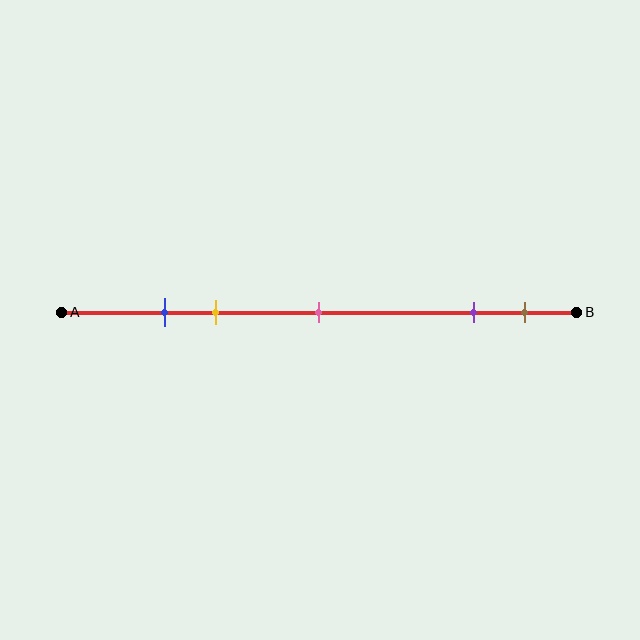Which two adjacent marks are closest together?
The blue and yellow marks are the closest adjacent pair.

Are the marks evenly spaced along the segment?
No, the marks are not evenly spaced.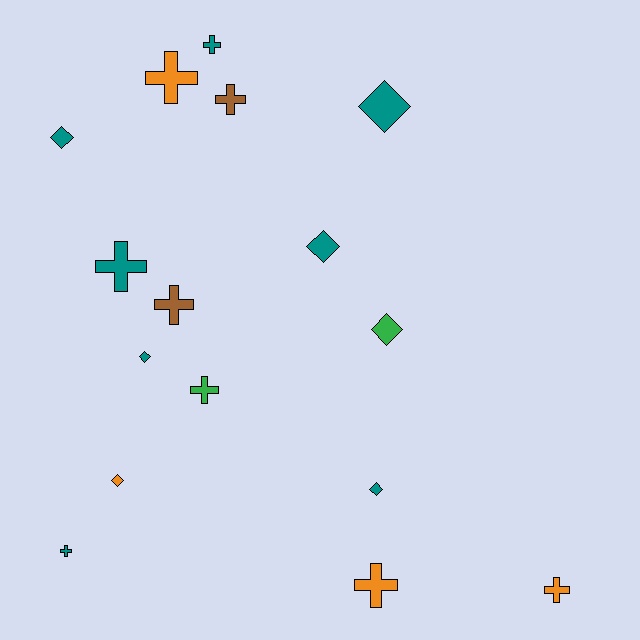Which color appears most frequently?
Teal, with 8 objects.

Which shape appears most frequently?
Cross, with 9 objects.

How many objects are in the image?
There are 16 objects.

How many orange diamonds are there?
There is 1 orange diamond.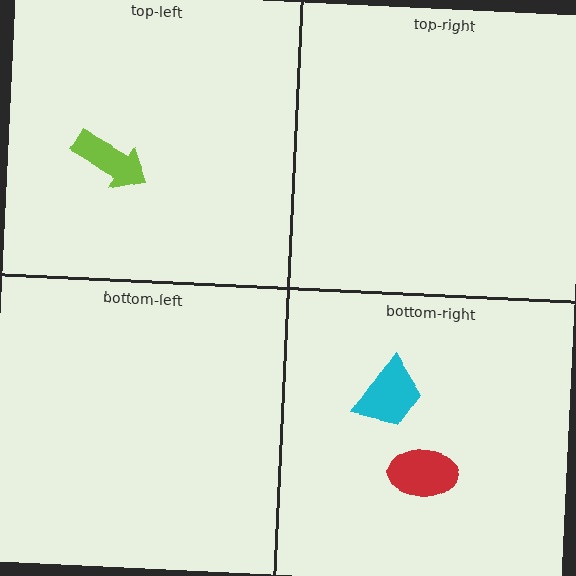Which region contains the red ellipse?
The bottom-right region.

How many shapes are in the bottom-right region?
2.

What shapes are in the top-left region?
The lime arrow.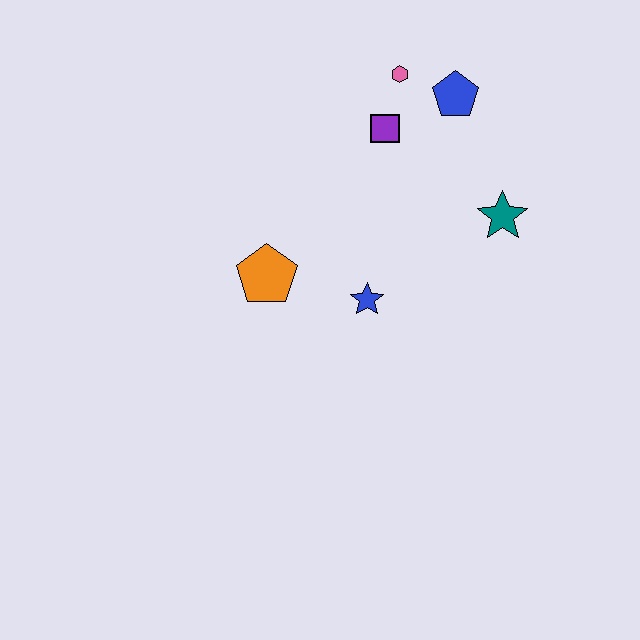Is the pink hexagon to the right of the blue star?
Yes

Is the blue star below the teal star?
Yes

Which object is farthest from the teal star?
The orange pentagon is farthest from the teal star.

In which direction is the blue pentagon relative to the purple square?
The blue pentagon is to the right of the purple square.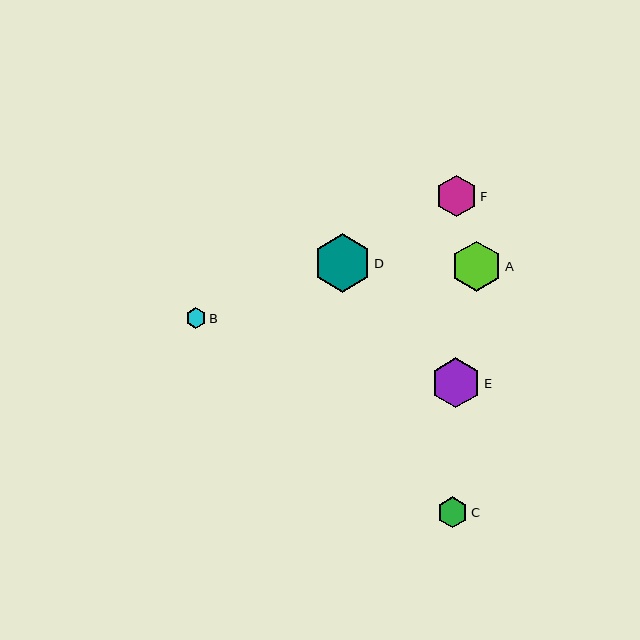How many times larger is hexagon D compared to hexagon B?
Hexagon D is approximately 2.9 times the size of hexagon B.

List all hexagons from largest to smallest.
From largest to smallest: D, A, E, F, C, B.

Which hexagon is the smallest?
Hexagon B is the smallest with a size of approximately 20 pixels.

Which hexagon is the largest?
Hexagon D is the largest with a size of approximately 58 pixels.